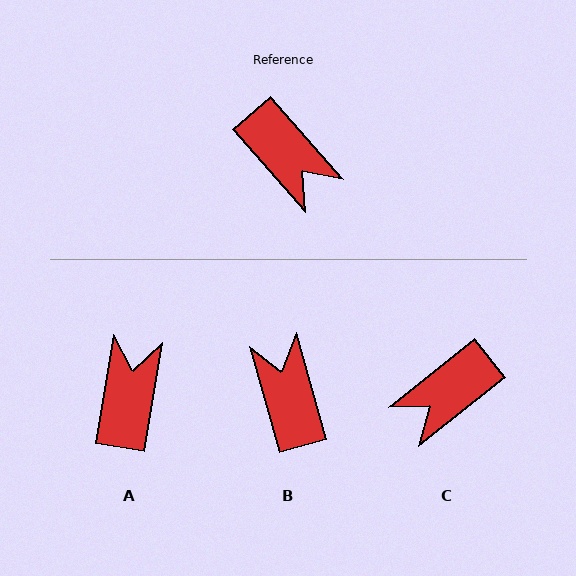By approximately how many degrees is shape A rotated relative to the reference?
Approximately 129 degrees counter-clockwise.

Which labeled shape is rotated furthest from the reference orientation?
B, about 155 degrees away.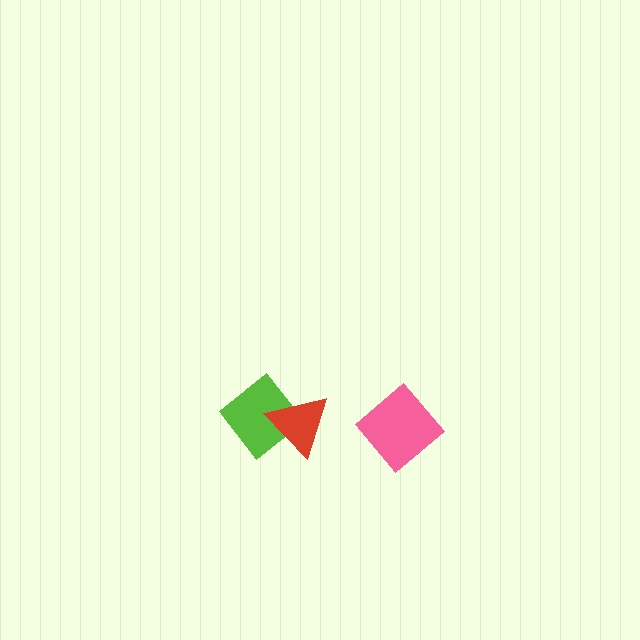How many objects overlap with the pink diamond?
0 objects overlap with the pink diamond.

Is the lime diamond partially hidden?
Yes, it is partially covered by another shape.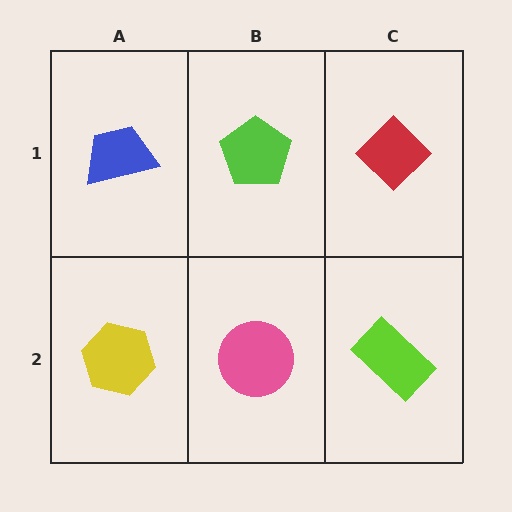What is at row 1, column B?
A lime pentagon.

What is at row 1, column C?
A red diamond.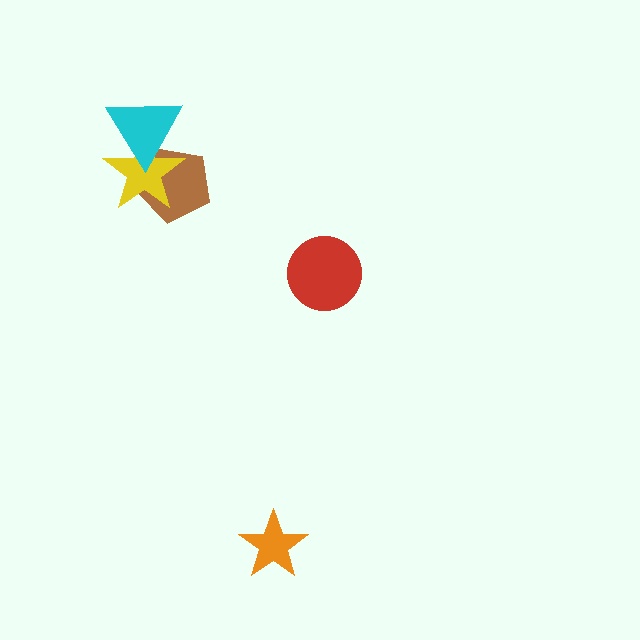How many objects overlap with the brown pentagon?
2 objects overlap with the brown pentagon.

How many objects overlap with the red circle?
0 objects overlap with the red circle.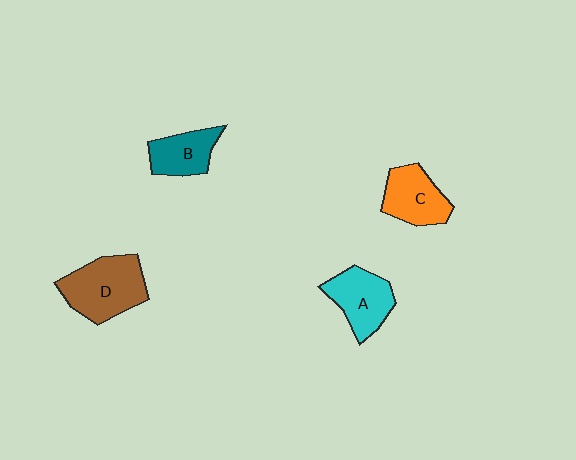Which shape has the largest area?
Shape D (brown).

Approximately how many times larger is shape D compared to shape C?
Approximately 1.4 times.